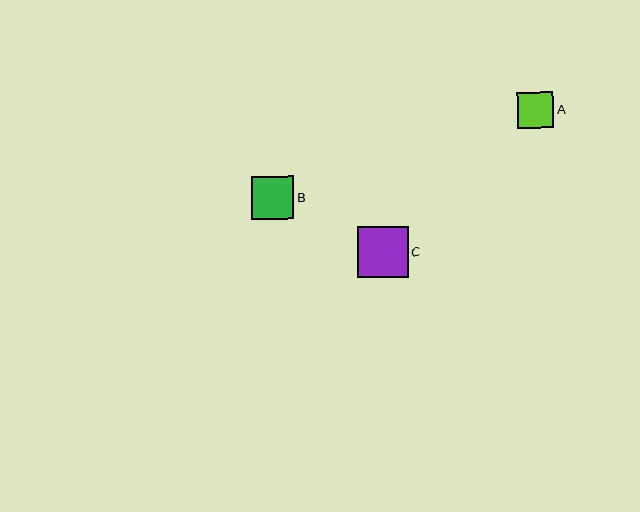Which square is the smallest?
Square A is the smallest with a size of approximately 36 pixels.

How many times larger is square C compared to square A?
Square C is approximately 1.4 times the size of square A.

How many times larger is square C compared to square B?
Square C is approximately 1.2 times the size of square B.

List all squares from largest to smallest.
From largest to smallest: C, B, A.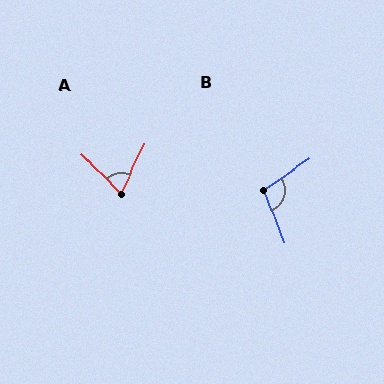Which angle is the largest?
B, at approximately 103 degrees.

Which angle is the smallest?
A, at approximately 70 degrees.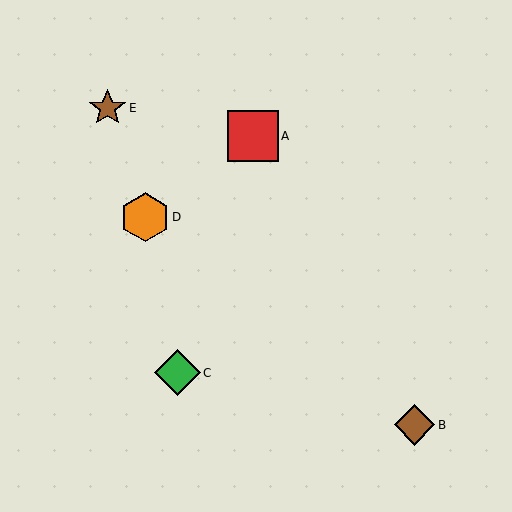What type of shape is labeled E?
Shape E is a brown star.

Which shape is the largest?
The red square (labeled A) is the largest.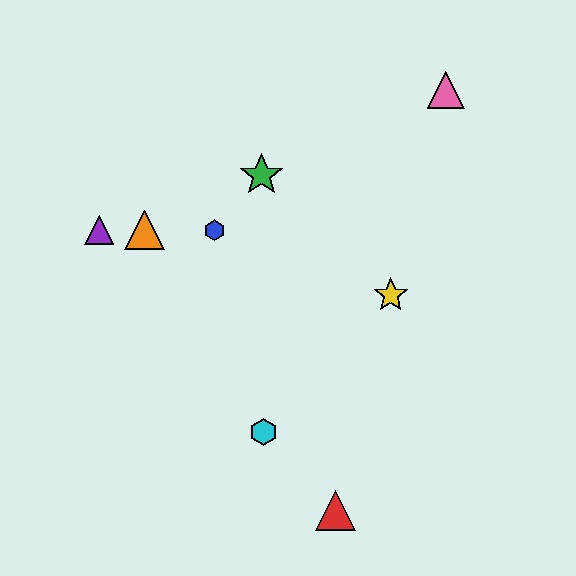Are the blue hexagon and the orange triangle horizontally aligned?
Yes, both are at y≈230.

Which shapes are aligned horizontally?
The blue hexagon, the purple triangle, the orange triangle are aligned horizontally.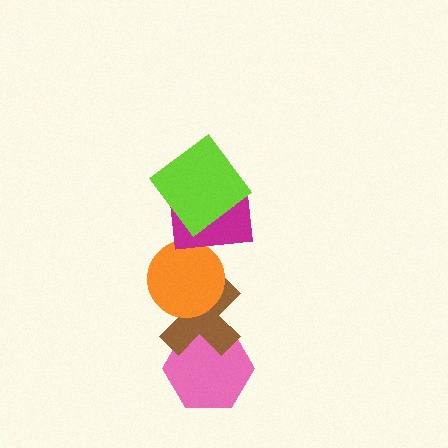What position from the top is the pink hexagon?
The pink hexagon is 5th from the top.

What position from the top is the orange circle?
The orange circle is 3rd from the top.